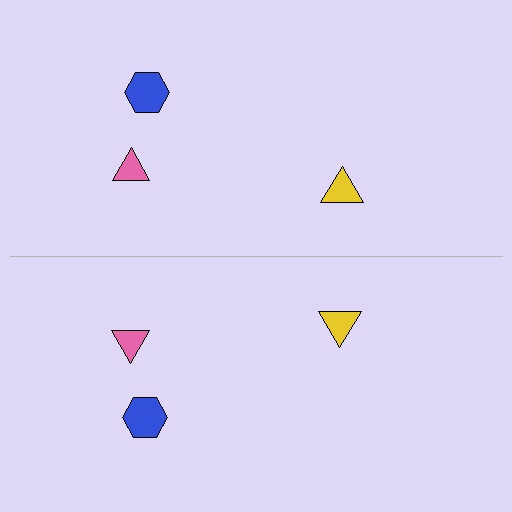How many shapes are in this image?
There are 6 shapes in this image.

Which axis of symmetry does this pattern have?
The pattern has a horizontal axis of symmetry running through the center of the image.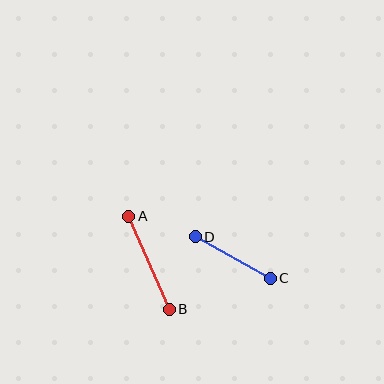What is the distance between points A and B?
The distance is approximately 102 pixels.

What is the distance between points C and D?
The distance is approximately 86 pixels.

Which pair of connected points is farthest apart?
Points A and B are farthest apart.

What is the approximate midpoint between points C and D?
The midpoint is at approximately (233, 258) pixels.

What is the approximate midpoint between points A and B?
The midpoint is at approximately (149, 263) pixels.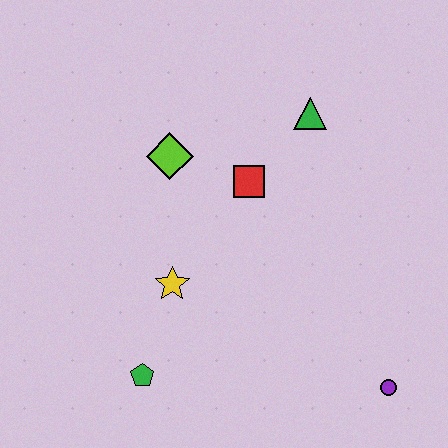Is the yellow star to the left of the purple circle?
Yes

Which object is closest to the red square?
The lime diamond is closest to the red square.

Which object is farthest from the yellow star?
The purple circle is farthest from the yellow star.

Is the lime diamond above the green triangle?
No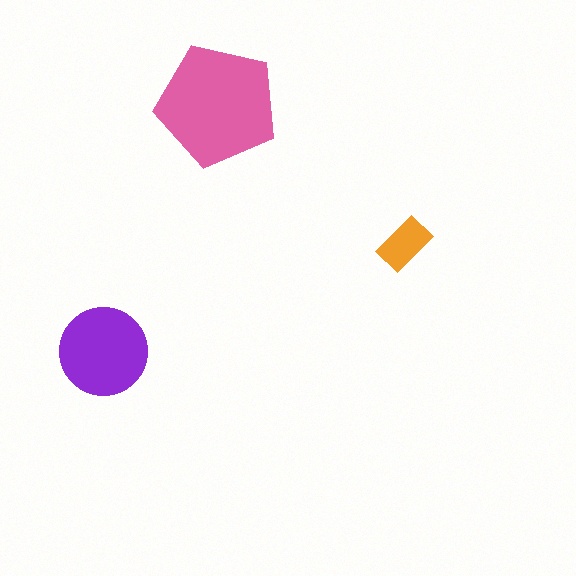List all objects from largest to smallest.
The pink pentagon, the purple circle, the orange rectangle.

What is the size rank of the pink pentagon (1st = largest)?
1st.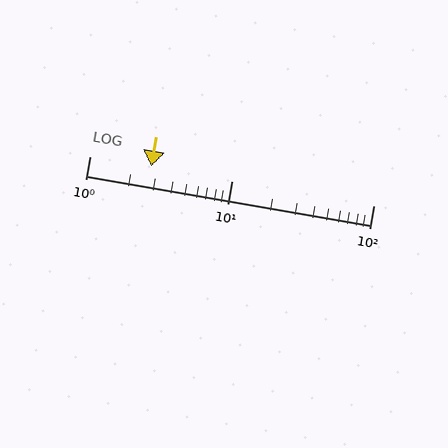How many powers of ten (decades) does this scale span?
The scale spans 2 decades, from 1 to 100.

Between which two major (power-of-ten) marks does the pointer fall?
The pointer is between 1 and 10.